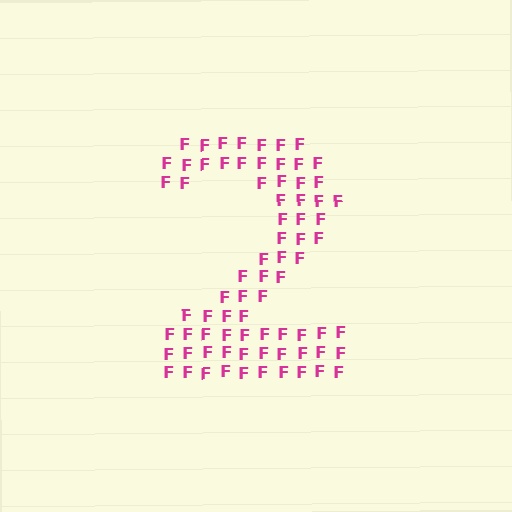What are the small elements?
The small elements are letter F's.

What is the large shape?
The large shape is the digit 2.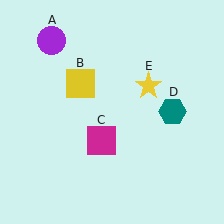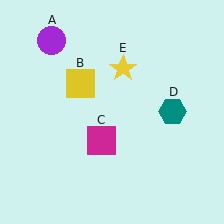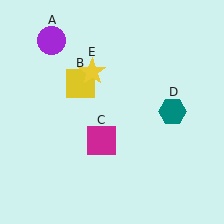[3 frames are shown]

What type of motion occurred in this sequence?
The yellow star (object E) rotated counterclockwise around the center of the scene.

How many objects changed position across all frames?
1 object changed position: yellow star (object E).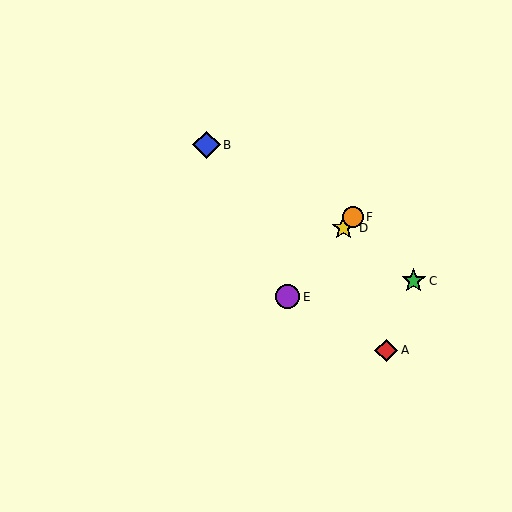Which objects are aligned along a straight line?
Objects D, E, F are aligned along a straight line.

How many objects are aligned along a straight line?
3 objects (D, E, F) are aligned along a straight line.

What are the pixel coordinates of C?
Object C is at (414, 281).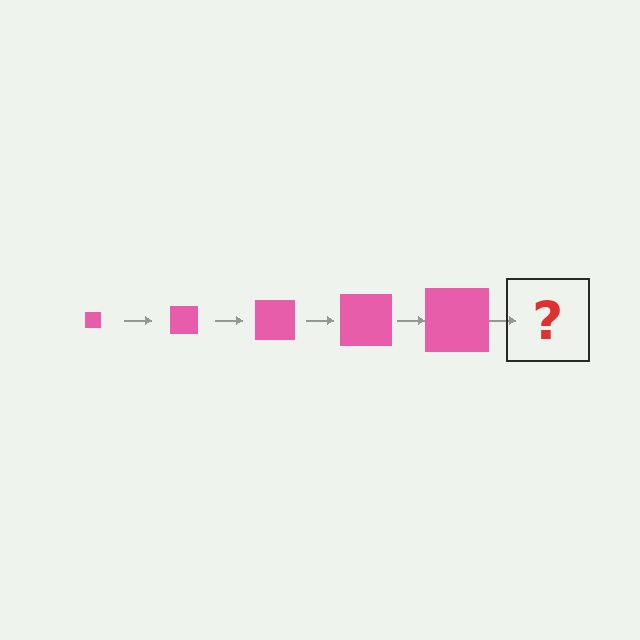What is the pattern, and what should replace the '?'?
The pattern is that the square gets progressively larger each step. The '?' should be a pink square, larger than the previous one.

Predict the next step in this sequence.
The next step is a pink square, larger than the previous one.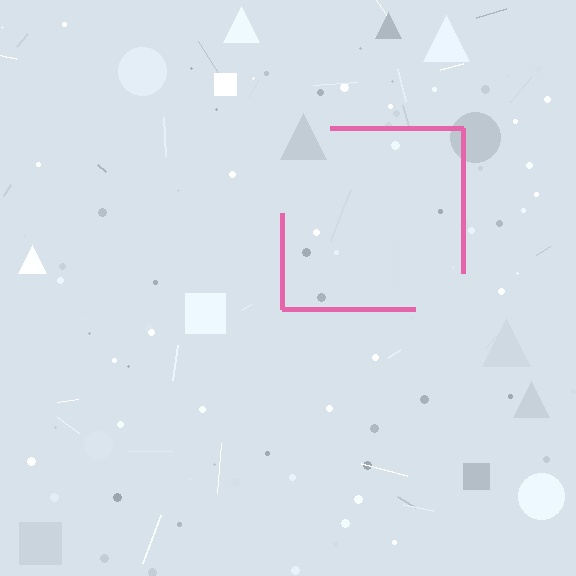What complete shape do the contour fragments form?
The contour fragments form a square.